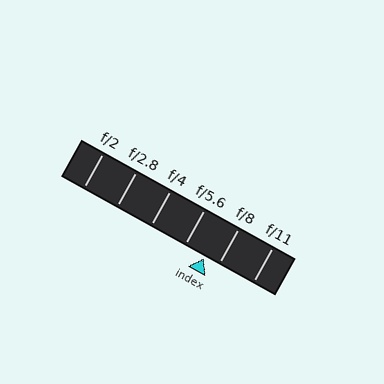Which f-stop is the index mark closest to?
The index mark is closest to f/8.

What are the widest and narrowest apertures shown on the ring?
The widest aperture shown is f/2 and the narrowest is f/11.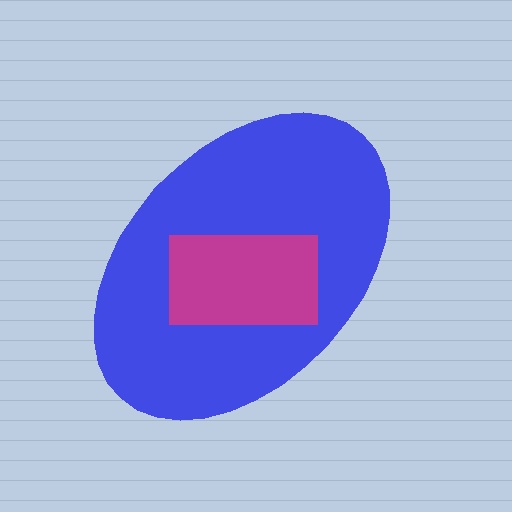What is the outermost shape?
The blue ellipse.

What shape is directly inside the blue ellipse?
The magenta rectangle.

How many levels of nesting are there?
2.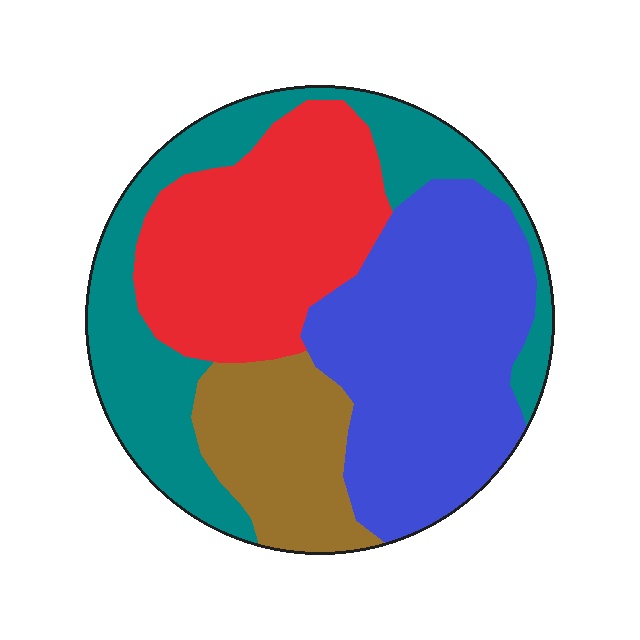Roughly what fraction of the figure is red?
Red takes up between a sixth and a third of the figure.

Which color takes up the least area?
Brown, at roughly 15%.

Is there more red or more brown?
Red.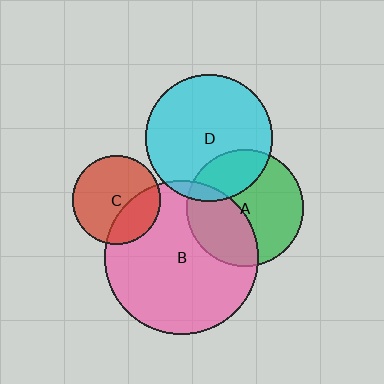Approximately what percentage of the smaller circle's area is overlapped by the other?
Approximately 30%.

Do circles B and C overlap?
Yes.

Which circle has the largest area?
Circle B (pink).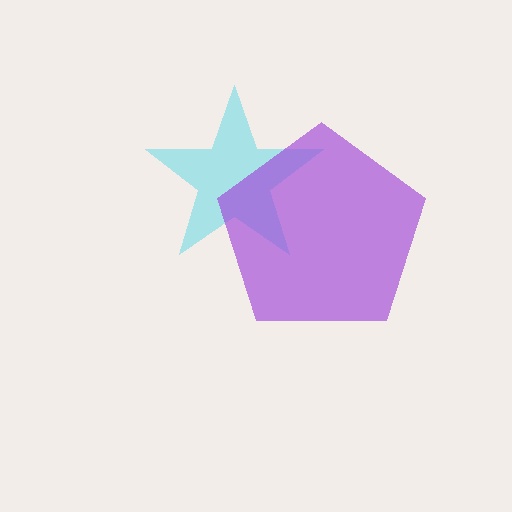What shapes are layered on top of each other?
The layered shapes are: a cyan star, a purple pentagon.